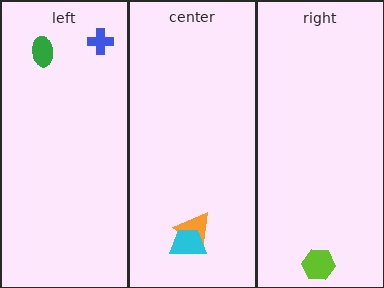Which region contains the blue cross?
The left region.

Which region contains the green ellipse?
The left region.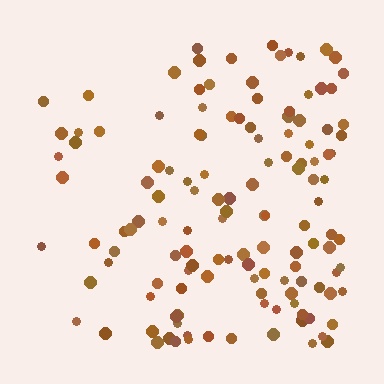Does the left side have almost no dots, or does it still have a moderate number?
Still a moderate number, just noticeably fewer than the right.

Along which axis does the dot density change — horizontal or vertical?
Horizontal.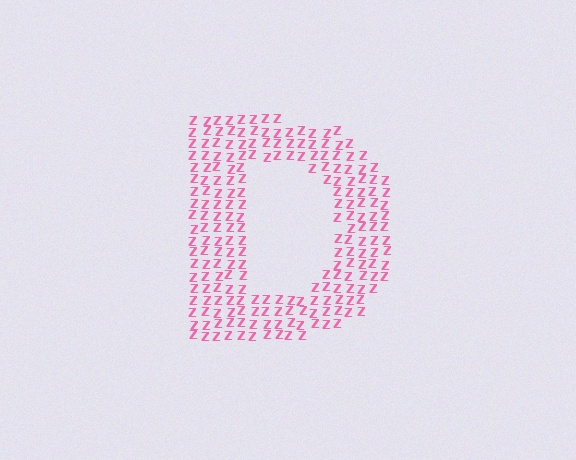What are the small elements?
The small elements are letter Z's.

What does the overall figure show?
The overall figure shows the letter D.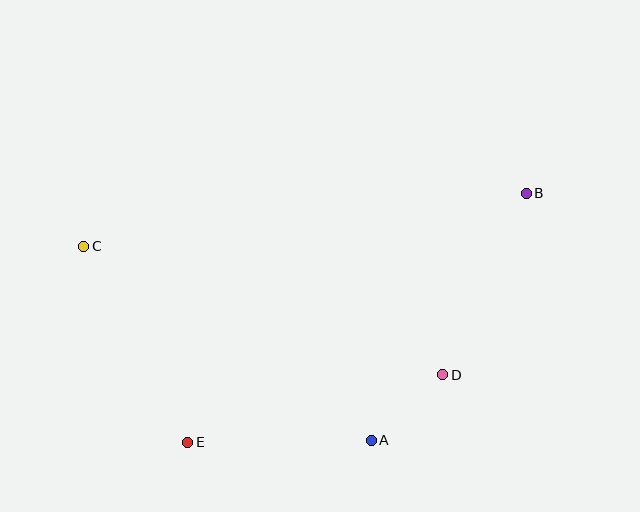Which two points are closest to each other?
Points A and D are closest to each other.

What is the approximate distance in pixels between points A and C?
The distance between A and C is approximately 347 pixels.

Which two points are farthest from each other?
Points B and C are farthest from each other.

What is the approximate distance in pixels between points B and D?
The distance between B and D is approximately 200 pixels.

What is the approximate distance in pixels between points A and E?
The distance between A and E is approximately 184 pixels.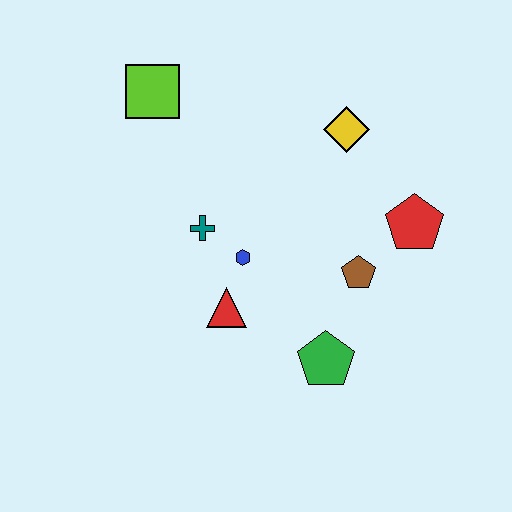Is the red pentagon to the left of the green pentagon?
No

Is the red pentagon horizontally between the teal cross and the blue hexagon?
No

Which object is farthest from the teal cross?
The red pentagon is farthest from the teal cross.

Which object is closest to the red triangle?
The blue hexagon is closest to the red triangle.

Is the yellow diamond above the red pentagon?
Yes